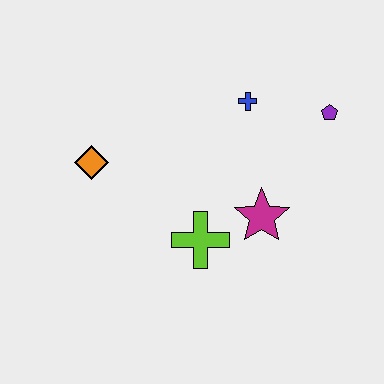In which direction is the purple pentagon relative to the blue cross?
The purple pentagon is to the right of the blue cross.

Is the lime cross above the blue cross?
No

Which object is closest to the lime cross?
The magenta star is closest to the lime cross.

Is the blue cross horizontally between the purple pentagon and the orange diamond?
Yes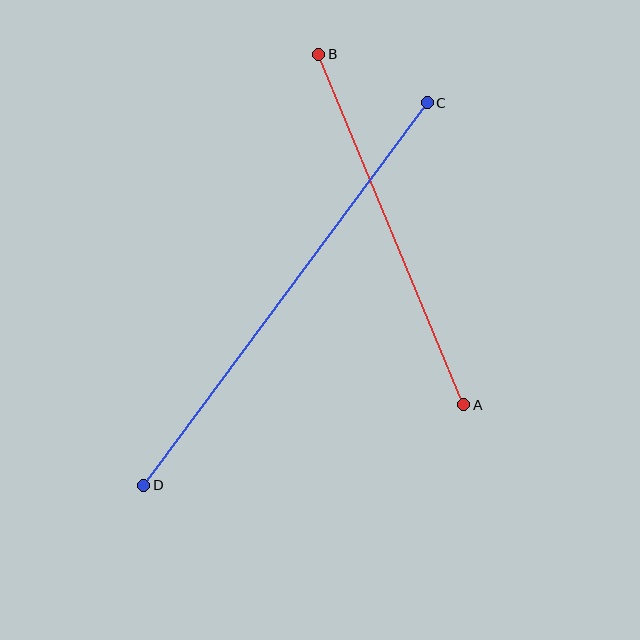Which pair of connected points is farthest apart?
Points C and D are farthest apart.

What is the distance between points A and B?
The distance is approximately 379 pixels.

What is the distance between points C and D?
The distance is approximately 476 pixels.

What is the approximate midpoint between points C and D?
The midpoint is at approximately (285, 294) pixels.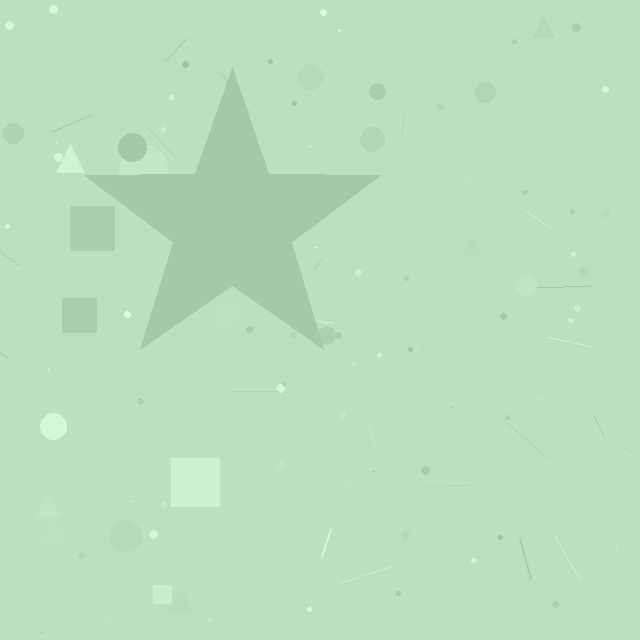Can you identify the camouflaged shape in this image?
The camouflaged shape is a star.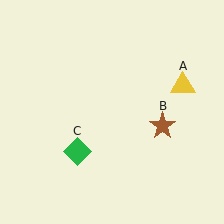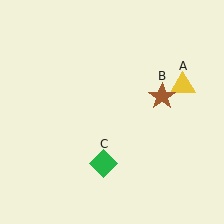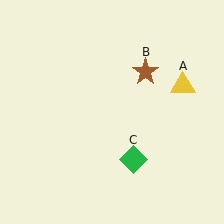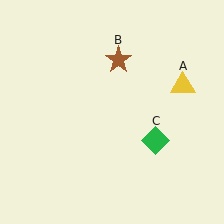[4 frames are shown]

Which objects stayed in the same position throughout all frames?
Yellow triangle (object A) remained stationary.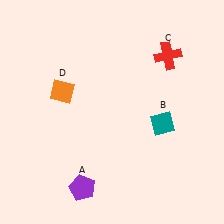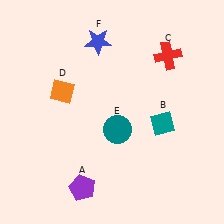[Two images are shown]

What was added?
A teal circle (E), a blue star (F) were added in Image 2.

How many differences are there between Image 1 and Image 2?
There are 2 differences between the two images.